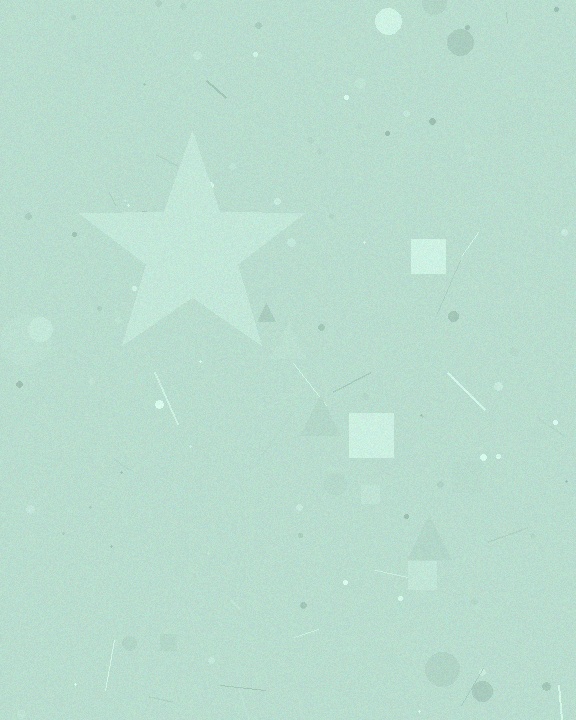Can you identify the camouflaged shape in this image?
The camouflaged shape is a star.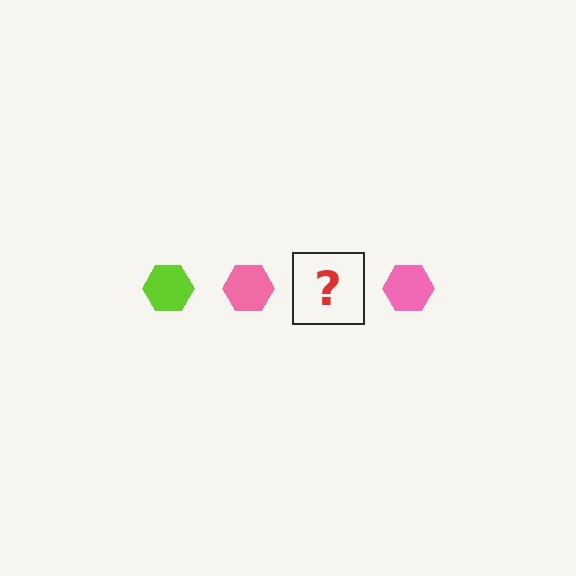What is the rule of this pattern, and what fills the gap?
The rule is that the pattern cycles through lime, pink hexagons. The gap should be filled with a lime hexagon.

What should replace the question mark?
The question mark should be replaced with a lime hexagon.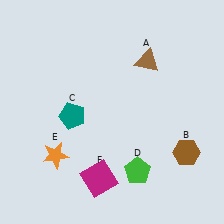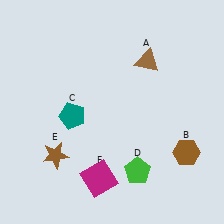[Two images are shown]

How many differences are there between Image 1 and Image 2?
There is 1 difference between the two images.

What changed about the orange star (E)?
In Image 1, E is orange. In Image 2, it changed to brown.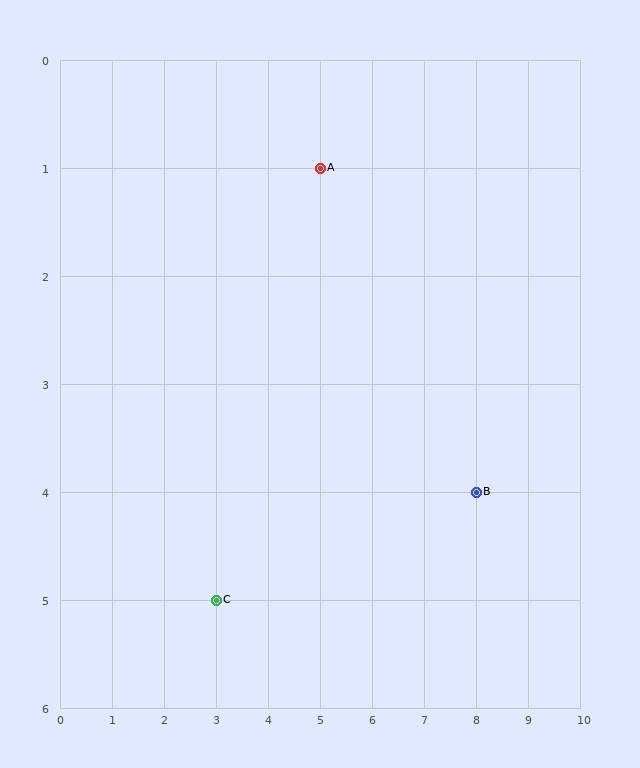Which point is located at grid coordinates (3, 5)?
Point C is at (3, 5).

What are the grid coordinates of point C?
Point C is at grid coordinates (3, 5).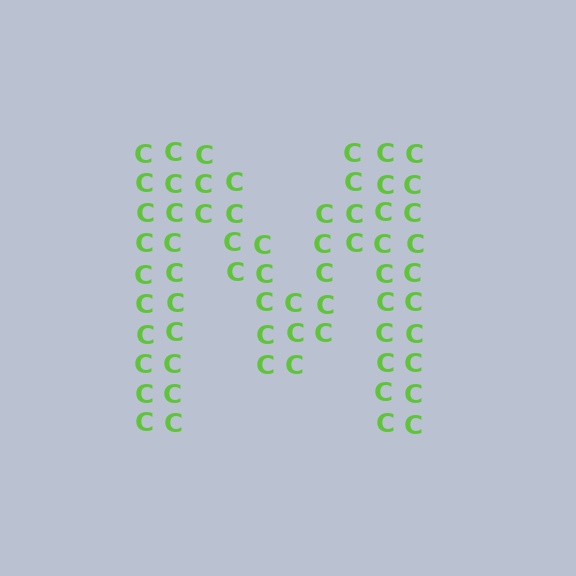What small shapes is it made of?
It is made of small letter C's.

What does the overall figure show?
The overall figure shows the letter M.